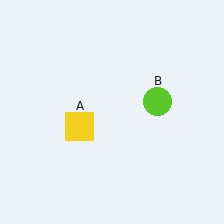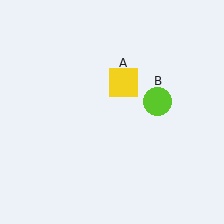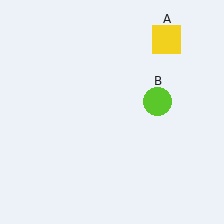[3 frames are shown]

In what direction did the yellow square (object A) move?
The yellow square (object A) moved up and to the right.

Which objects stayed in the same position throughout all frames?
Lime circle (object B) remained stationary.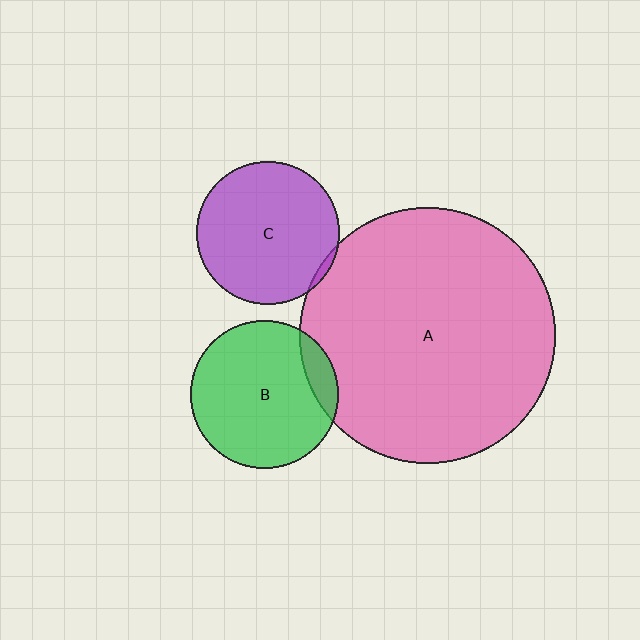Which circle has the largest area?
Circle A (pink).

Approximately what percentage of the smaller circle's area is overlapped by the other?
Approximately 10%.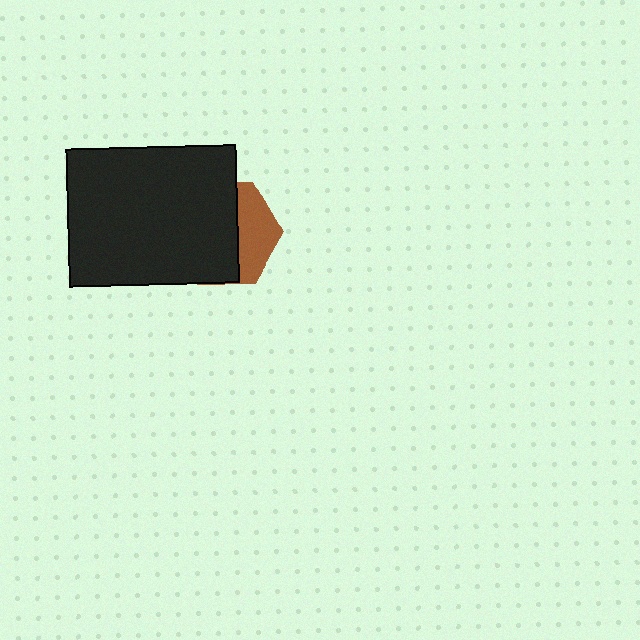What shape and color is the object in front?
The object in front is a black rectangle.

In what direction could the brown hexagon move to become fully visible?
The brown hexagon could move right. That would shift it out from behind the black rectangle entirely.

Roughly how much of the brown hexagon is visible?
A small part of it is visible (roughly 34%).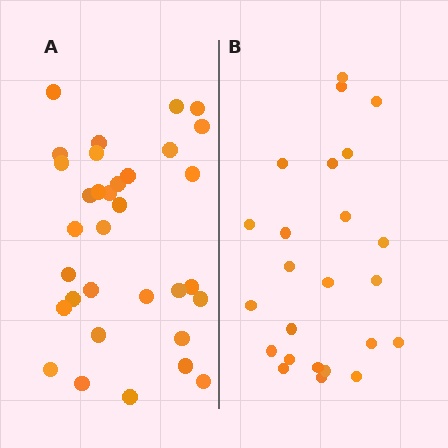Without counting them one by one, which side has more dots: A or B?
Region A (the left region) has more dots.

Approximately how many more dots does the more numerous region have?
Region A has roughly 8 or so more dots than region B.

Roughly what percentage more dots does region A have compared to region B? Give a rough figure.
About 40% more.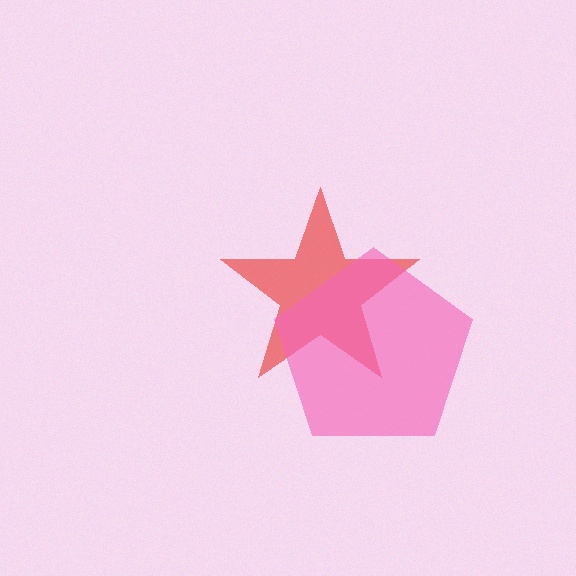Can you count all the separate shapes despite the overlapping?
Yes, there are 2 separate shapes.